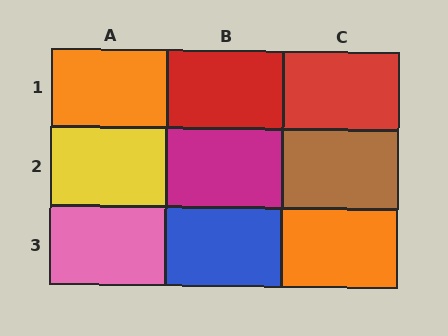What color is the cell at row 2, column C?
Brown.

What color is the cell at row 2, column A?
Yellow.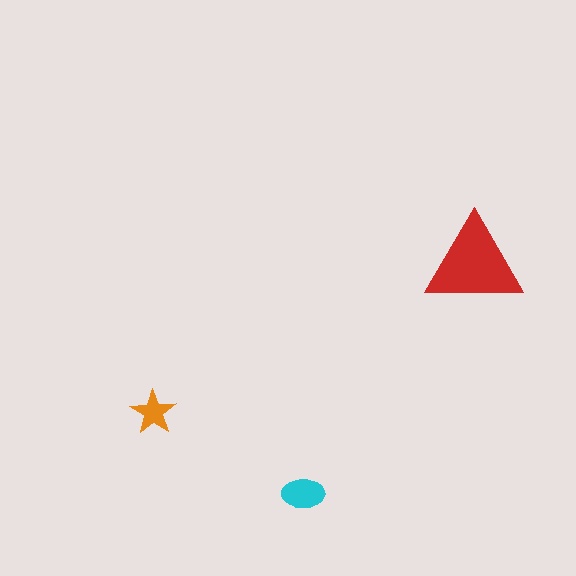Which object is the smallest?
The orange star.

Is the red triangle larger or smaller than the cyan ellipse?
Larger.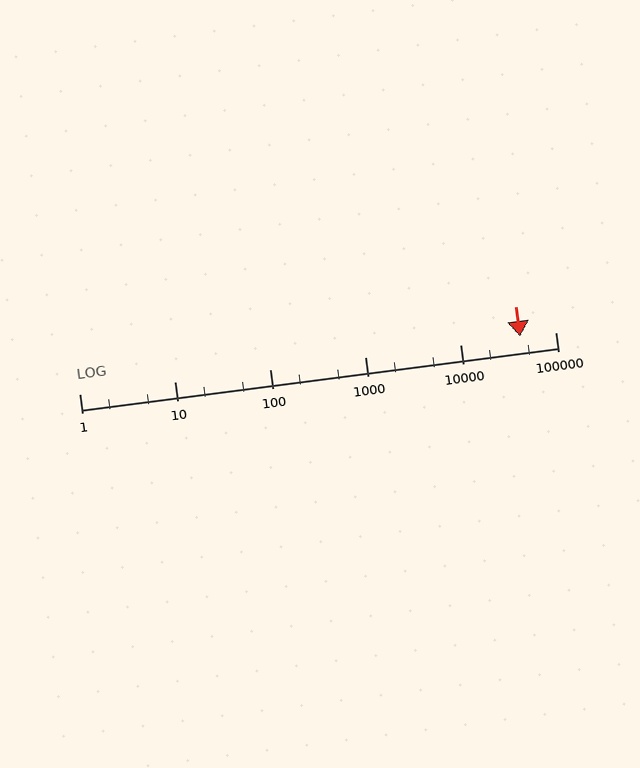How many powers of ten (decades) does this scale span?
The scale spans 5 decades, from 1 to 100000.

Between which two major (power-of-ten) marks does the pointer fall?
The pointer is between 10000 and 100000.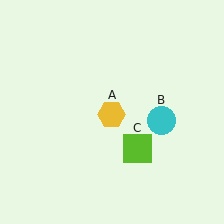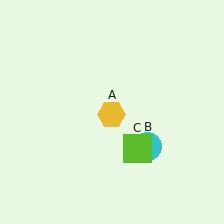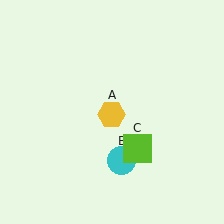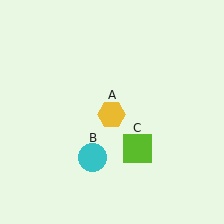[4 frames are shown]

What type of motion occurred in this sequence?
The cyan circle (object B) rotated clockwise around the center of the scene.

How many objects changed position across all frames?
1 object changed position: cyan circle (object B).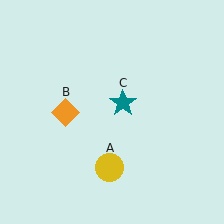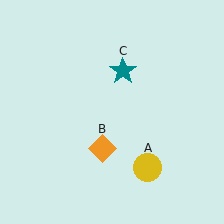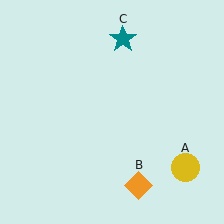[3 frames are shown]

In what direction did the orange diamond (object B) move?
The orange diamond (object B) moved down and to the right.